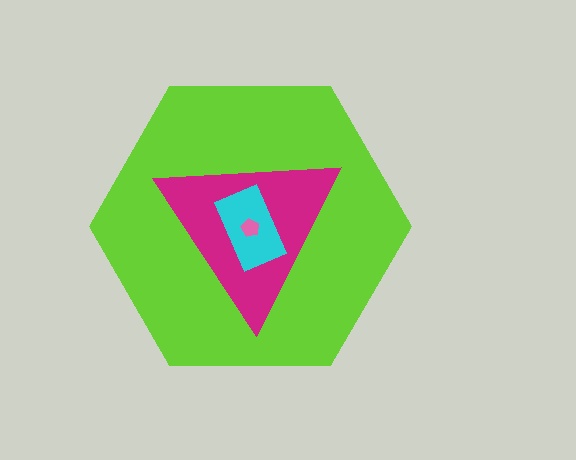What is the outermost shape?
The lime hexagon.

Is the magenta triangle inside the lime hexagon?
Yes.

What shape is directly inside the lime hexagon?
The magenta triangle.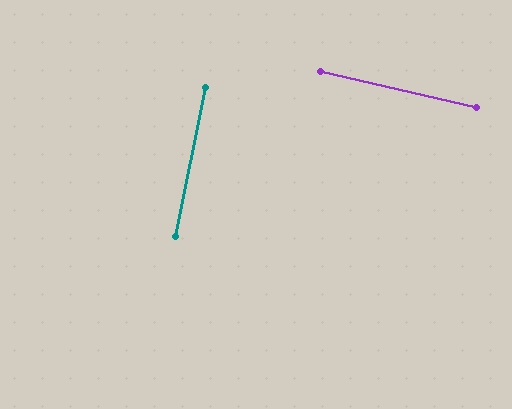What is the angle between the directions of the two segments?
Approximately 89 degrees.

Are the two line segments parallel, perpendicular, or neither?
Perpendicular — they meet at approximately 89°.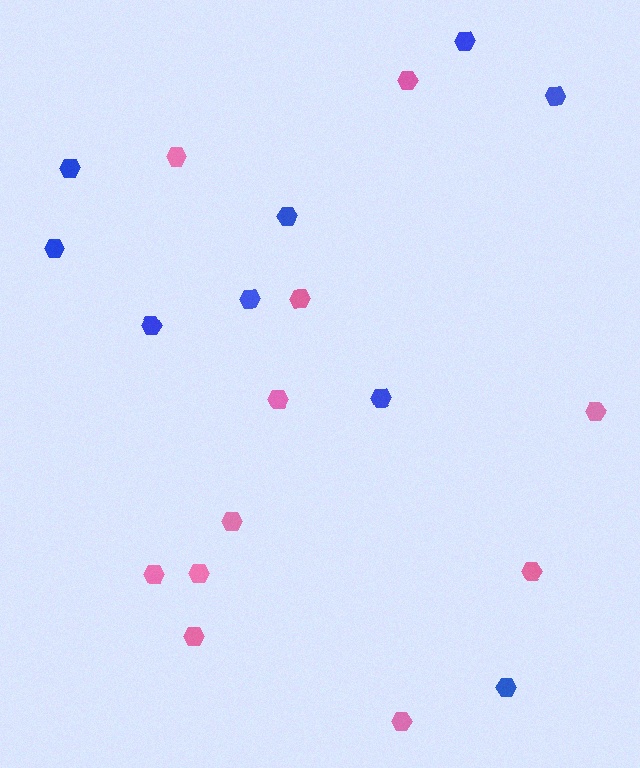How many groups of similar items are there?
There are 2 groups: one group of pink hexagons (11) and one group of blue hexagons (9).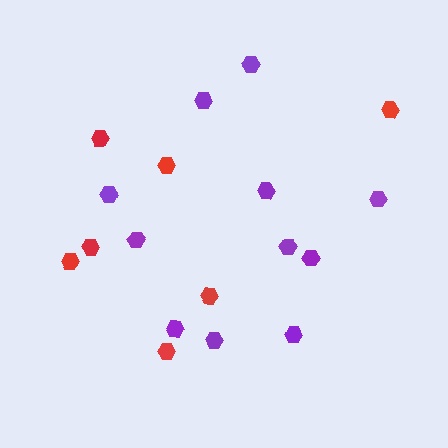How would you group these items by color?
There are 2 groups: one group of red hexagons (7) and one group of purple hexagons (11).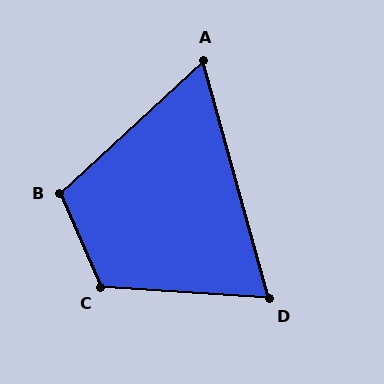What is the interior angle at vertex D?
Approximately 71 degrees (acute).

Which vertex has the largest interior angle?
C, at approximately 117 degrees.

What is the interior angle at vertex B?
Approximately 109 degrees (obtuse).